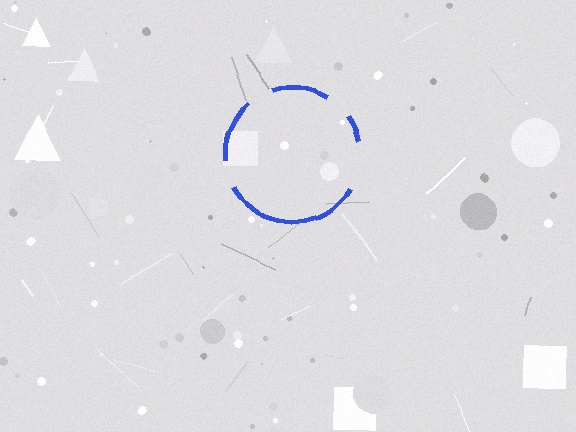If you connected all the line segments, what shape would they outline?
They would outline a circle.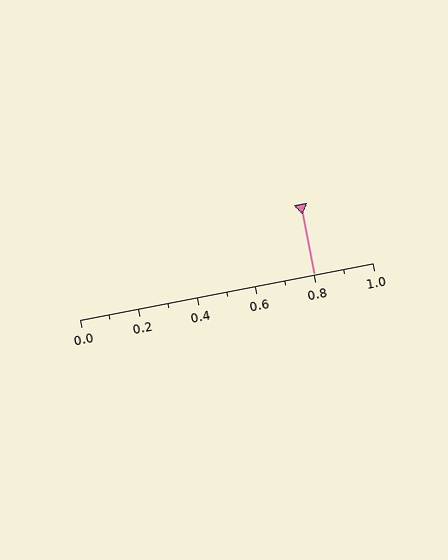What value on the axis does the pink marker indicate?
The marker indicates approximately 0.8.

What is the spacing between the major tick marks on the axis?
The major ticks are spaced 0.2 apart.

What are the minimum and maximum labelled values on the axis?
The axis runs from 0.0 to 1.0.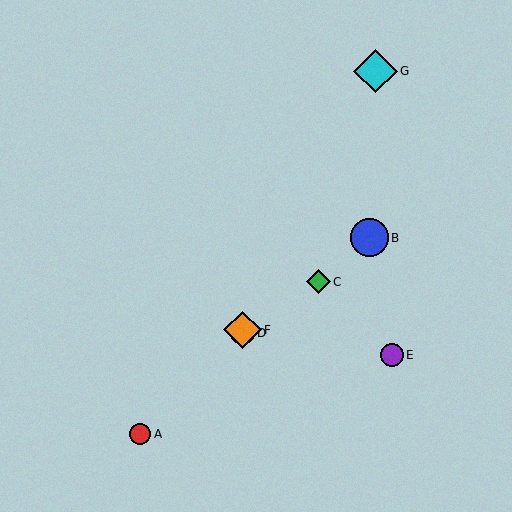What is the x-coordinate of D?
Object D is at x≈242.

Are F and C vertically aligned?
No, F is at x≈242 and C is at x≈318.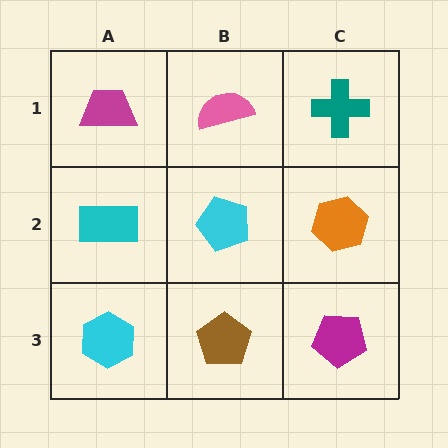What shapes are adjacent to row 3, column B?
A cyan pentagon (row 2, column B), a cyan hexagon (row 3, column A), a magenta pentagon (row 3, column C).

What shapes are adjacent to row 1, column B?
A cyan pentagon (row 2, column B), a magenta trapezoid (row 1, column A), a teal cross (row 1, column C).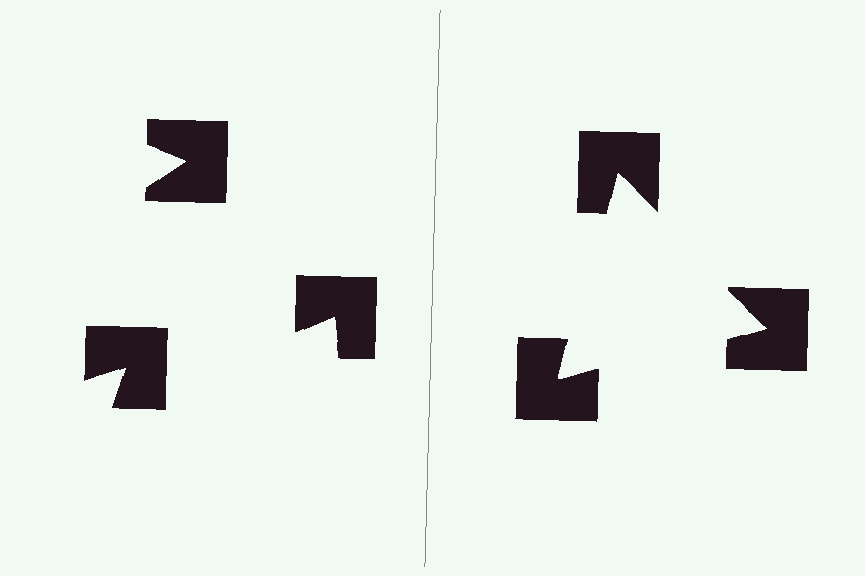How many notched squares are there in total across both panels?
6 — 3 on each side.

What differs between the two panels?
The notched squares are positioned identically on both sides; only the wedge orientations differ. On the right they align to a triangle; on the left they are misaligned.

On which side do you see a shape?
An illusory triangle appears on the right side. On the left side the wedge cuts are rotated, so no coherent shape forms.